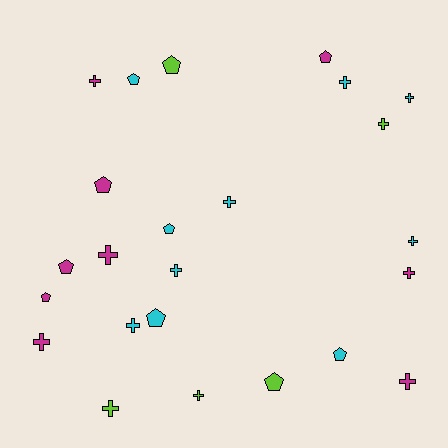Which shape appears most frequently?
Cross, with 14 objects.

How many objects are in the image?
There are 24 objects.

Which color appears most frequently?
Cyan, with 10 objects.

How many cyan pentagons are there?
There are 4 cyan pentagons.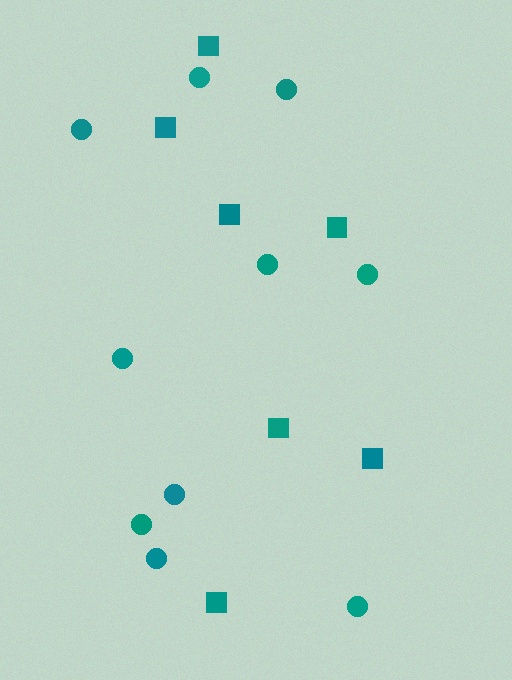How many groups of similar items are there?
There are 2 groups: one group of circles (10) and one group of squares (7).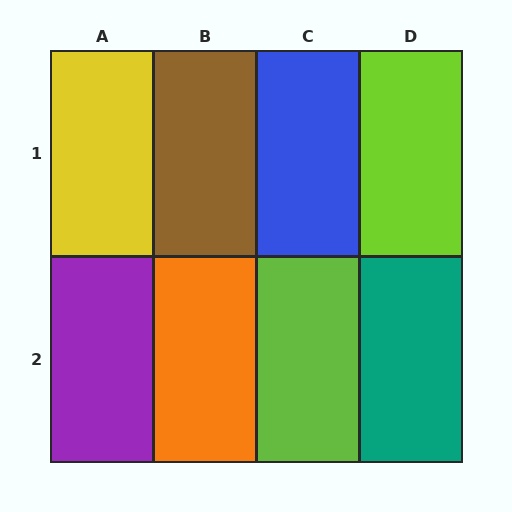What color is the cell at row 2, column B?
Orange.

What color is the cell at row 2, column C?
Lime.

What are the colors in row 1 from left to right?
Yellow, brown, blue, lime.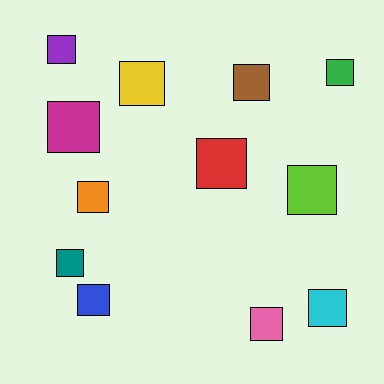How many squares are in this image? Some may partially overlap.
There are 12 squares.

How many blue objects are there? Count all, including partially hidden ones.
There is 1 blue object.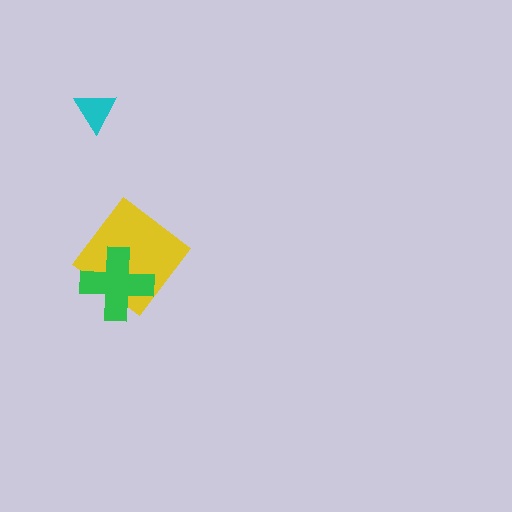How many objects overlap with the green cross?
1 object overlaps with the green cross.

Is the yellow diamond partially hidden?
Yes, it is partially covered by another shape.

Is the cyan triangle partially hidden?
No, no other shape covers it.